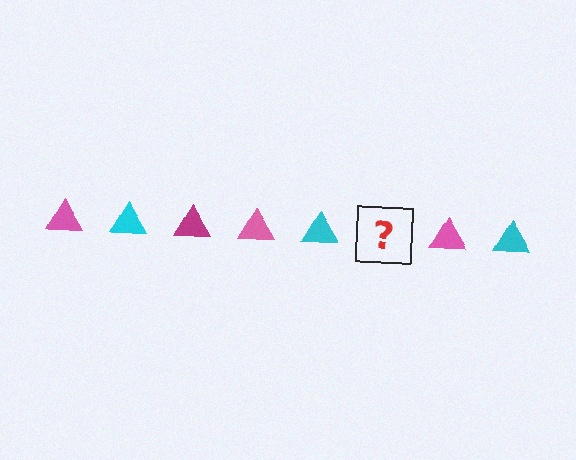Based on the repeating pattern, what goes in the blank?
The blank should be a magenta triangle.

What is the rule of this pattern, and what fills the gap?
The rule is that the pattern cycles through pink, cyan, magenta triangles. The gap should be filled with a magenta triangle.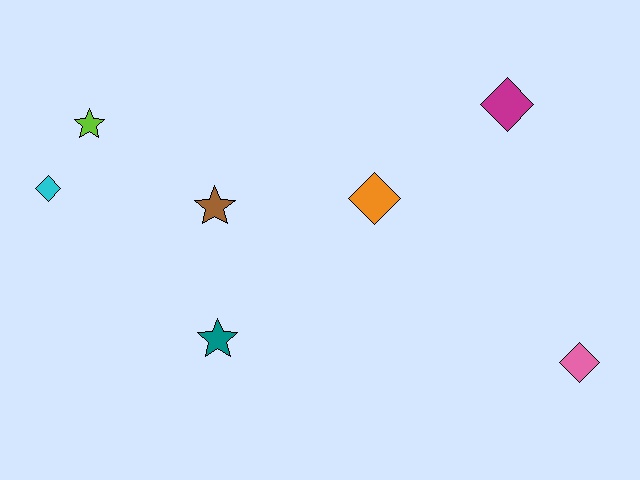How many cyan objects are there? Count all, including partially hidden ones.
There is 1 cyan object.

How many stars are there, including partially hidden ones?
There are 3 stars.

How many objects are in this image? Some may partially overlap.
There are 7 objects.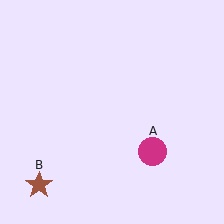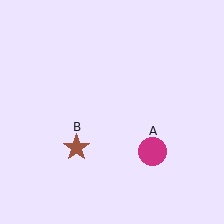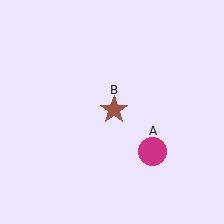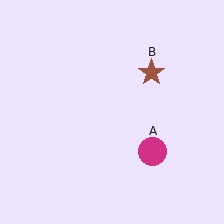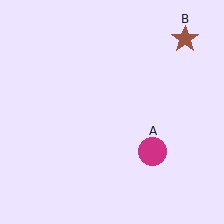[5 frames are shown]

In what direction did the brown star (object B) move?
The brown star (object B) moved up and to the right.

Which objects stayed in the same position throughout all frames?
Magenta circle (object A) remained stationary.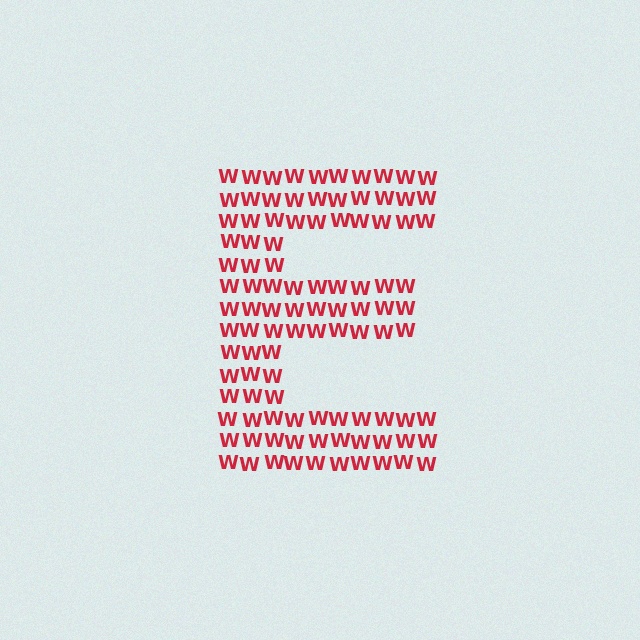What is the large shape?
The large shape is the letter E.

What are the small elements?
The small elements are letter W's.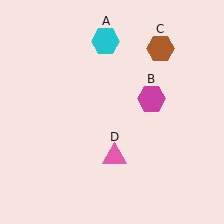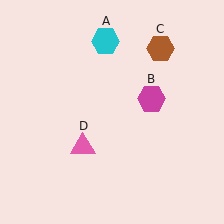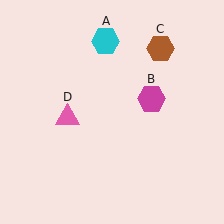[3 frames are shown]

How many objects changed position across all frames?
1 object changed position: pink triangle (object D).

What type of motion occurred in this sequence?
The pink triangle (object D) rotated clockwise around the center of the scene.